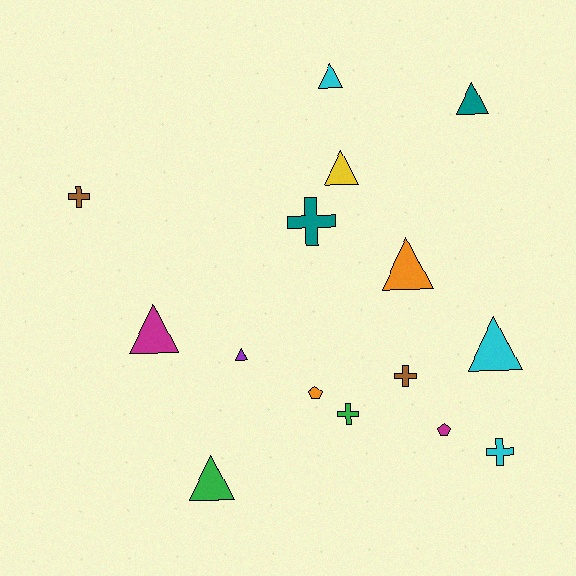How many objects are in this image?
There are 15 objects.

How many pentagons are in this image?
There are 2 pentagons.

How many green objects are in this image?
There are 2 green objects.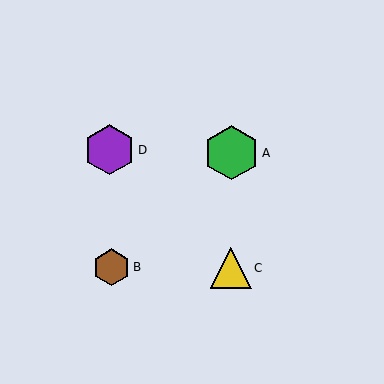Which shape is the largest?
The green hexagon (labeled A) is the largest.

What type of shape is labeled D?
Shape D is a purple hexagon.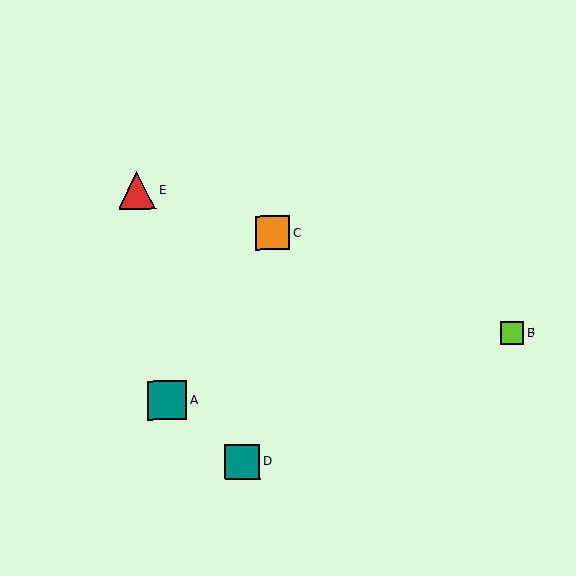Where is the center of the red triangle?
The center of the red triangle is at (137, 190).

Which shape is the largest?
The teal square (labeled A) is the largest.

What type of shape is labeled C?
Shape C is an orange square.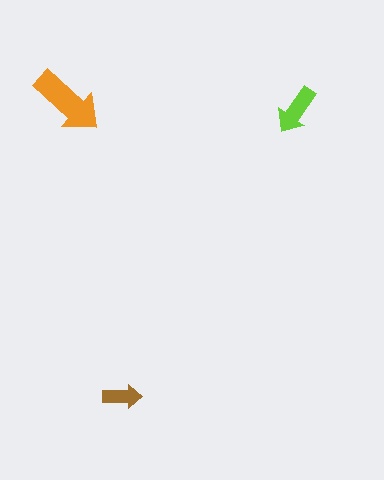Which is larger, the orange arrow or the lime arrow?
The orange one.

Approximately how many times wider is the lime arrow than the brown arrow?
About 1.5 times wider.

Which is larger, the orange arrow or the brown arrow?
The orange one.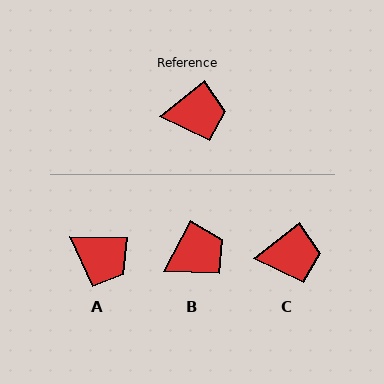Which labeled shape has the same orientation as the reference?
C.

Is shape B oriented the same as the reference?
No, it is off by about 24 degrees.